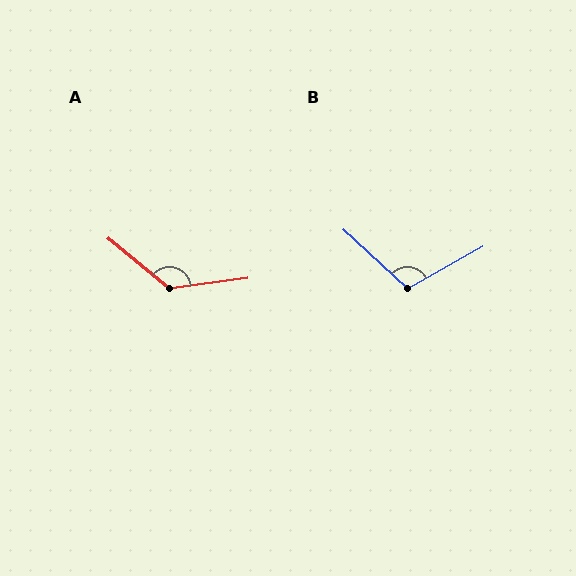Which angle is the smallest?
B, at approximately 108 degrees.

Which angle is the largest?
A, at approximately 133 degrees.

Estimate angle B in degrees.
Approximately 108 degrees.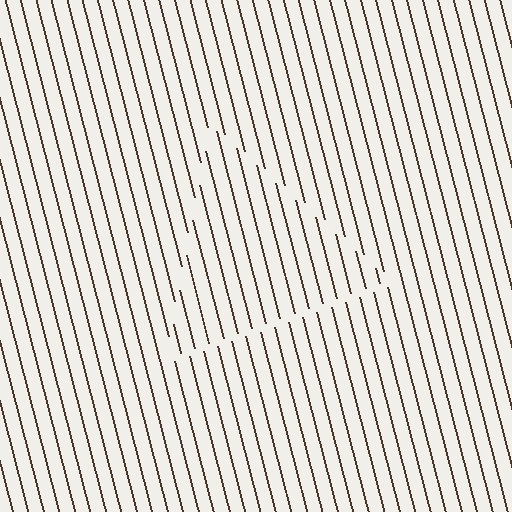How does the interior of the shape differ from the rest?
The interior of the shape contains the same grating, shifted by half a period — the contour is defined by the phase discontinuity where line-ends from the inner and outer gratings abut.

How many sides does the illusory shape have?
3 sides — the line-ends trace a triangle.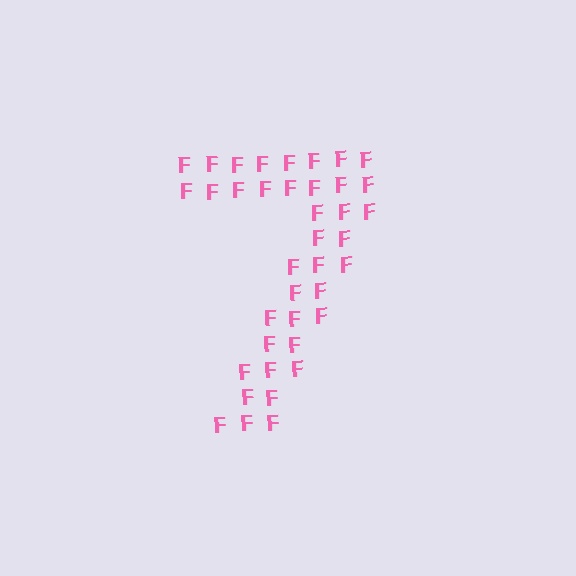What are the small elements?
The small elements are letter F's.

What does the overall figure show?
The overall figure shows the digit 7.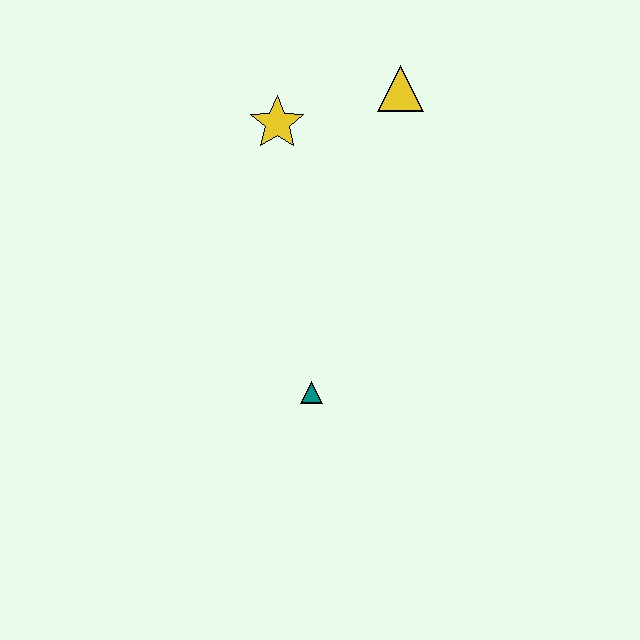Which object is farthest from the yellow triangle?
The teal triangle is farthest from the yellow triangle.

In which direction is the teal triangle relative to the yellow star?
The teal triangle is below the yellow star.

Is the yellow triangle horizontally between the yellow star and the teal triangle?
No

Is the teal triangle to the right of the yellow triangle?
No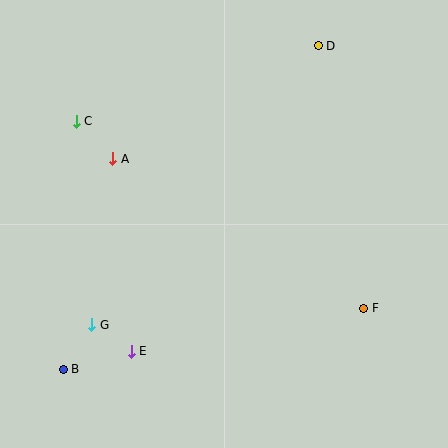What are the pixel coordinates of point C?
Point C is at (76, 121).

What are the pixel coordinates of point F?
Point F is at (364, 308).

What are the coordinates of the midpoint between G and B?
The midpoint between G and B is at (78, 347).